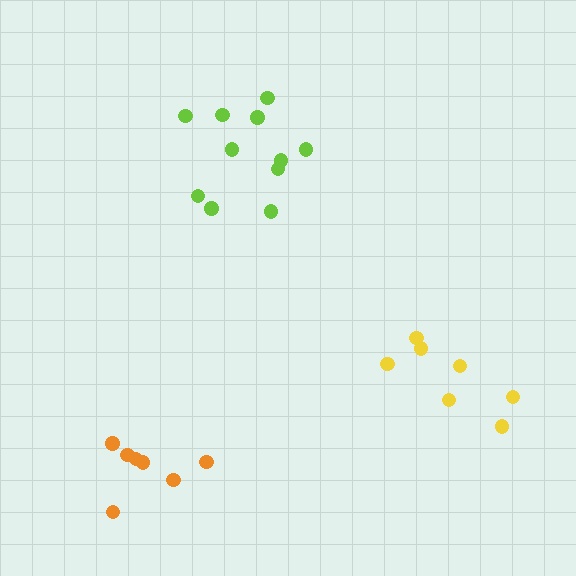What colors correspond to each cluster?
The clusters are colored: lime, orange, yellow.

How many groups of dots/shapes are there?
There are 3 groups.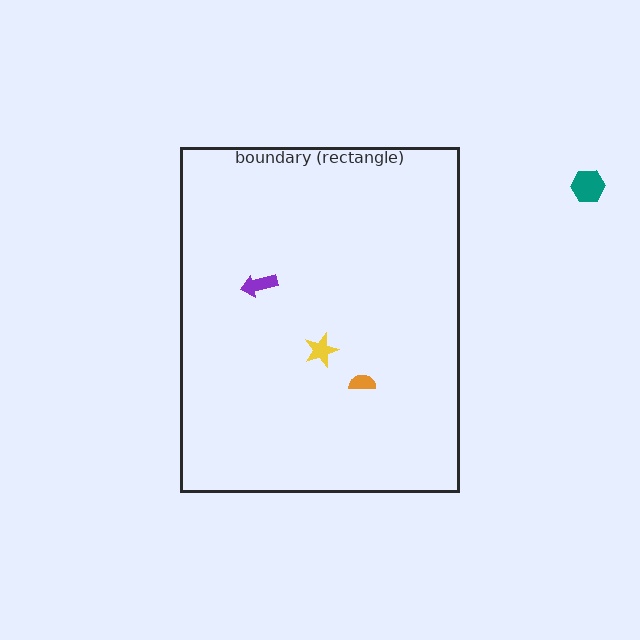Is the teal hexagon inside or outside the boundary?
Outside.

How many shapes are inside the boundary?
3 inside, 1 outside.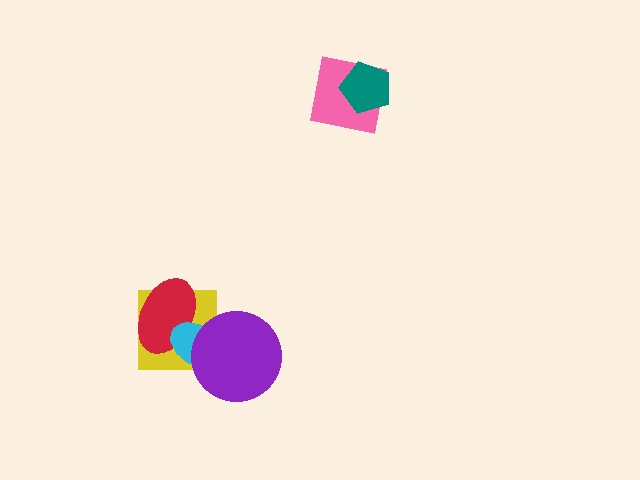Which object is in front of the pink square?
The teal pentagon is in front of the pink square.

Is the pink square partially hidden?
Yes, it is partially covered by another shape.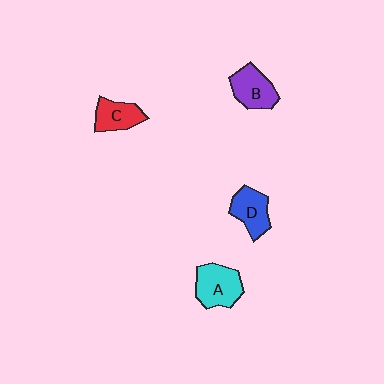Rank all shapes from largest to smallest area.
From largest to smallest: A (cyan), B (purple), D (blue), C (red).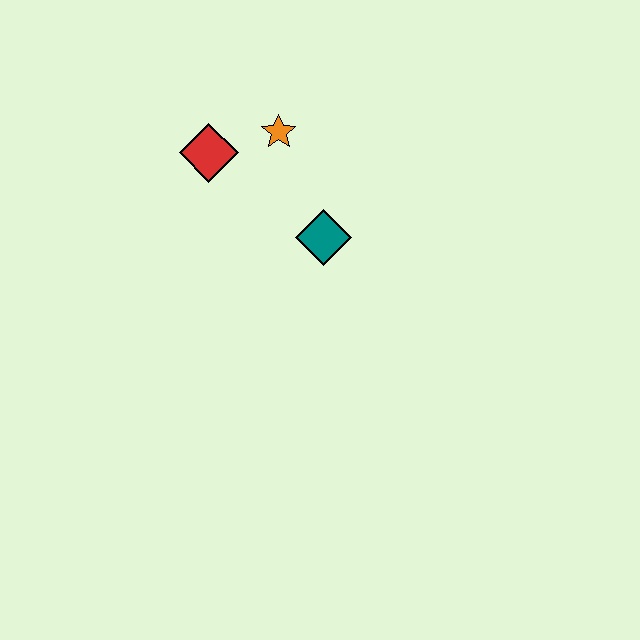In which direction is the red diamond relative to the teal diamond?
The red diamond is to the left of the teal diamond.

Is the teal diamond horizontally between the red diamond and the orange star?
No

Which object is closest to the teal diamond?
The orange star is closest to the teal diamond.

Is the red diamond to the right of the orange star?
No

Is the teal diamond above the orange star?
No